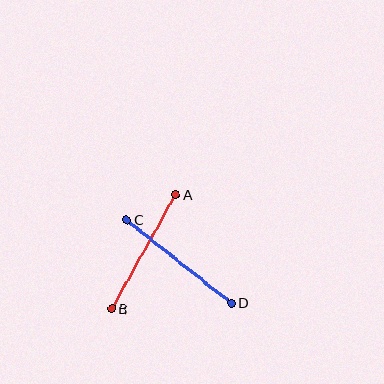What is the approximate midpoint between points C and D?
The midpoint is at approximately (179, 261) pixels.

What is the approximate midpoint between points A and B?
The midpoint is at approximately (144, 252) pixels.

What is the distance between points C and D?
The distance is approximately 133 pixels.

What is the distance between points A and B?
The distance is approximately 131 pixels.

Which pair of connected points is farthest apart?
Points C and D are farthest apart.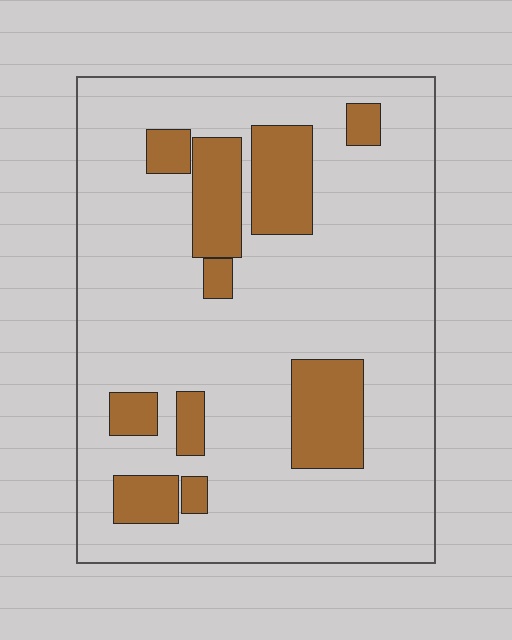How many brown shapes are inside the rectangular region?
10.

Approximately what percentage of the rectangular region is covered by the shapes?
Approximately 20%.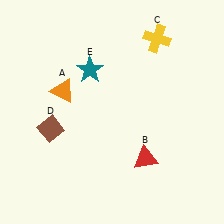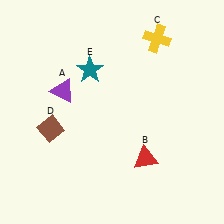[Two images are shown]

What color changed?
The triangle (A) changed from orange in Image 1 to purple in Image 2.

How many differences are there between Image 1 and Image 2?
There is 1 difference between the two images.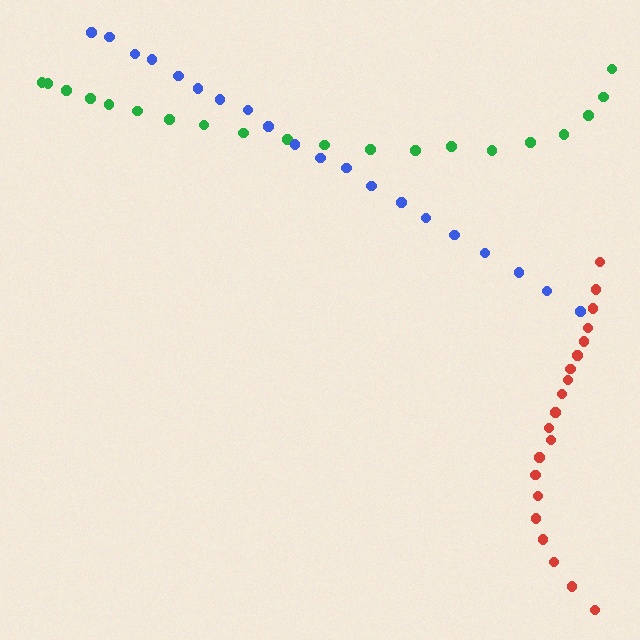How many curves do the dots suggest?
There are 3 distinct paths.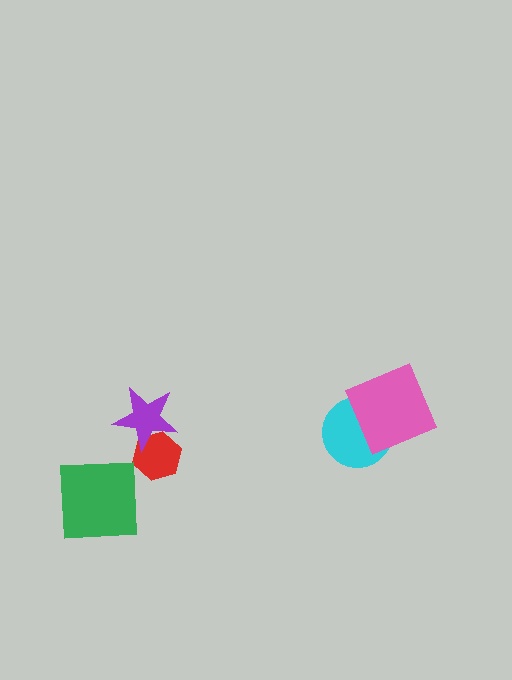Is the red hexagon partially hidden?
Yes, it is partially covered by another shape.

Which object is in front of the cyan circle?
The pink square is in front of the cyan circle.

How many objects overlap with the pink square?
1 object overlaps with the pink square.